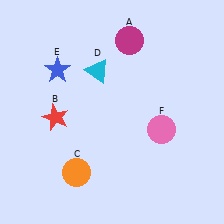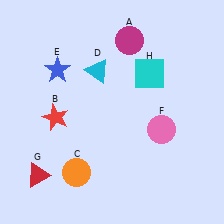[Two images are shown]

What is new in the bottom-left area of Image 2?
A red triangle (G) was added in the bottom-left area of Image 2.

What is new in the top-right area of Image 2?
A cyan square (H) was added in the top-right area of Image 2.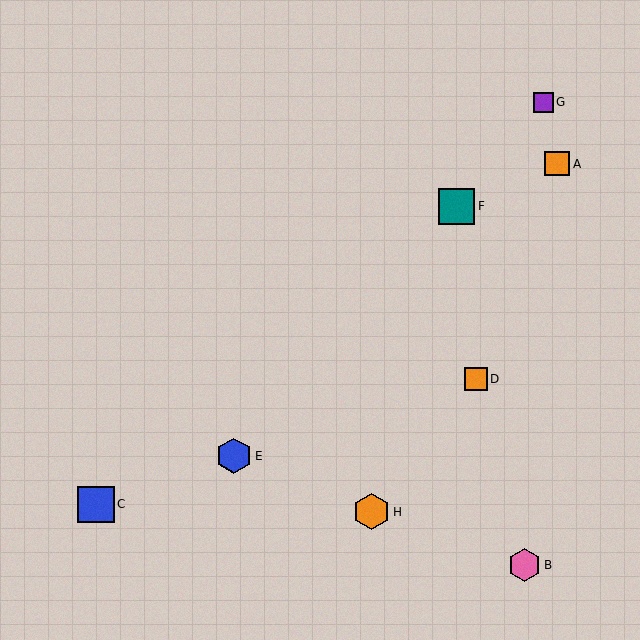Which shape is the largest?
The blue square (labeled C) is the largest.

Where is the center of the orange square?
The center of the orange square is at (476, 379).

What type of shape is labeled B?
Shape B is a pink hexagon.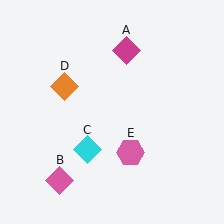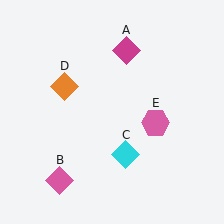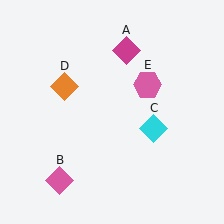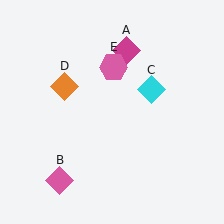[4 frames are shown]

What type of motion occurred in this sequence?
The cyan diamond (object C), pink hexagon (object E) rotated counterclockwise around the center of the scene.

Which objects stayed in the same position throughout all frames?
Magenta diamond (object A) and pink diamond (object B) and orange diamond (object D) remained stationary.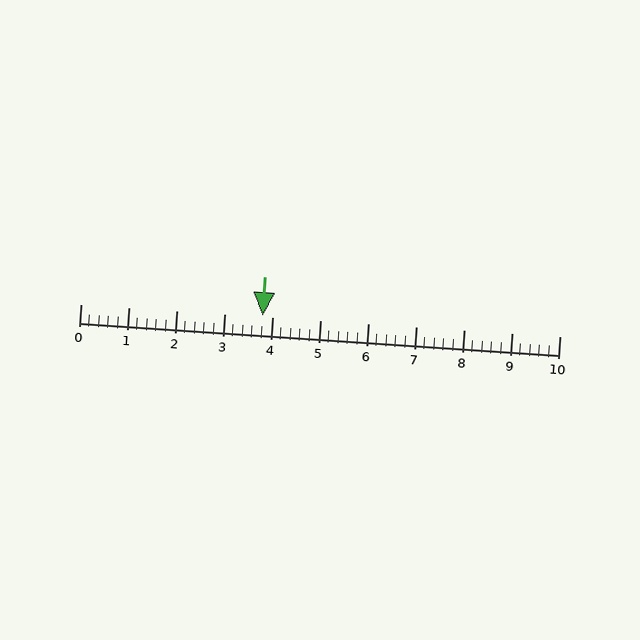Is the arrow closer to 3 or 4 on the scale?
The arrow is closer to 4.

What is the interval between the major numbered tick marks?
The major tick marks are spaced 1 units apart.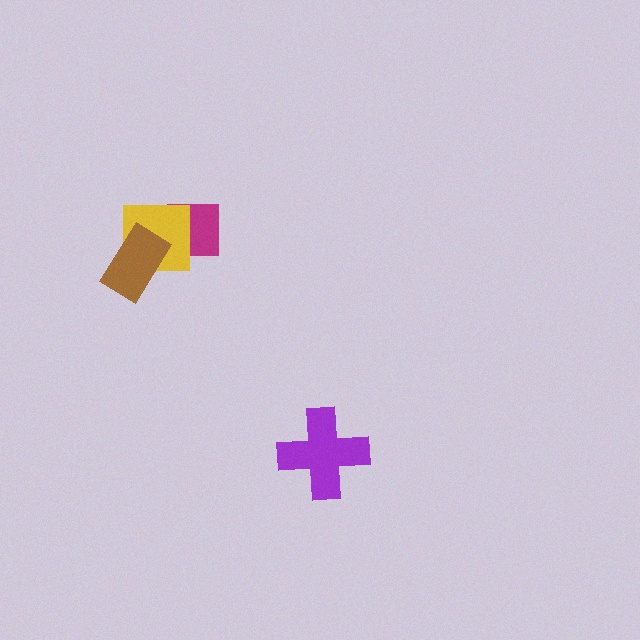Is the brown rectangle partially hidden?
No, no other shape covers it.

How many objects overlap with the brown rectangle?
1 object overlaps with the brown rectangle.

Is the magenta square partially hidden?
Yes, it is partially covered by another shape.